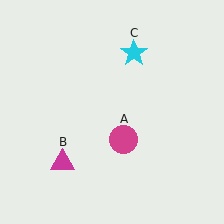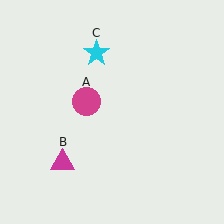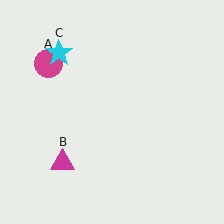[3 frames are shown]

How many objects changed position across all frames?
2 objects changed position: magenta circle (object A), cyan star (object C).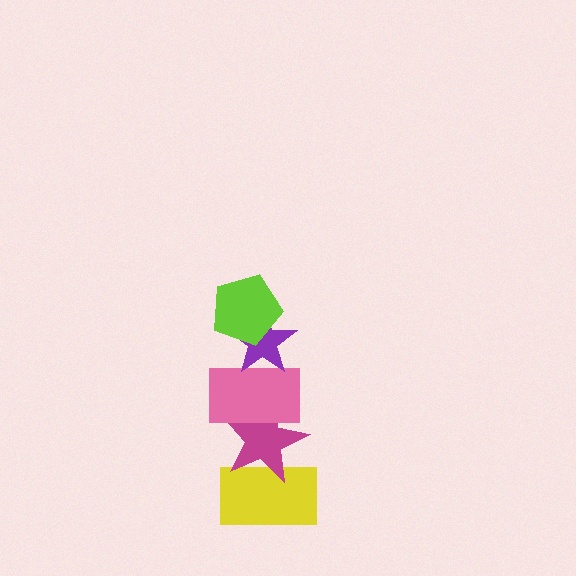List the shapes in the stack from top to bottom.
From top to bottom: the lime pentagon, the purple star, the pink rectangle, the magenta star, the yellow rectangle.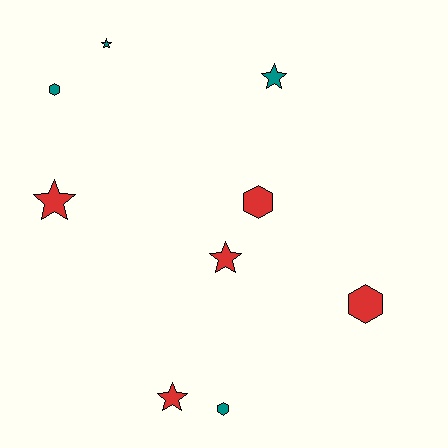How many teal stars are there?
There are 2 teal stars.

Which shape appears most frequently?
Star, with 5 objects.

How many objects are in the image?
There are 9 objects.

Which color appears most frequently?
Red, with 5 objects.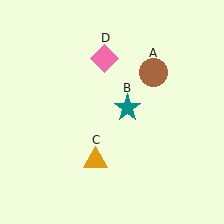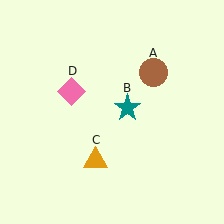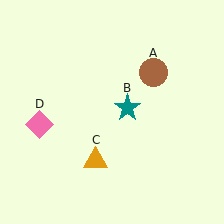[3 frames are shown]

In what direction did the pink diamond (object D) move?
The pink diamond (object D) moved down and to the left.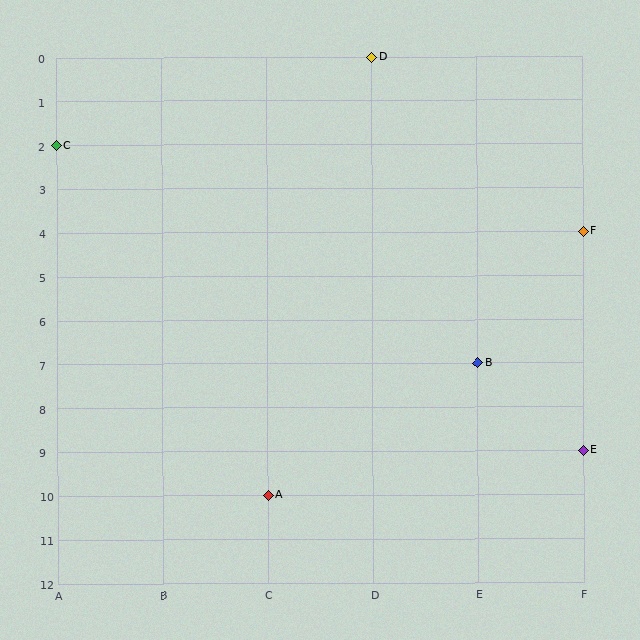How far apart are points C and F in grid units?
Points C and F are 5 columns and 2 rows apart (about 5.4 grid units diagonally).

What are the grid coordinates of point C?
Point C is at grid coordinates (A, 2).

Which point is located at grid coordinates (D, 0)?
Point D is at (D, 0).